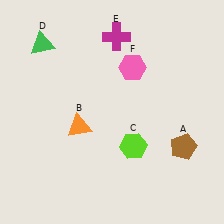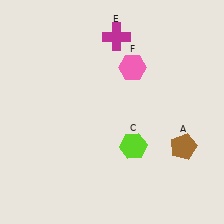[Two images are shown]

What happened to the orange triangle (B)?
The orange triangle (B) was removed in Image 2. It was in the bottom-left area of Image 1.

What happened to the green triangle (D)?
The green triangle (D) was removed in Image 2. It was in the top-left area of Image 1.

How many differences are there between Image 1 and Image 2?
There are 2 differences between the two images.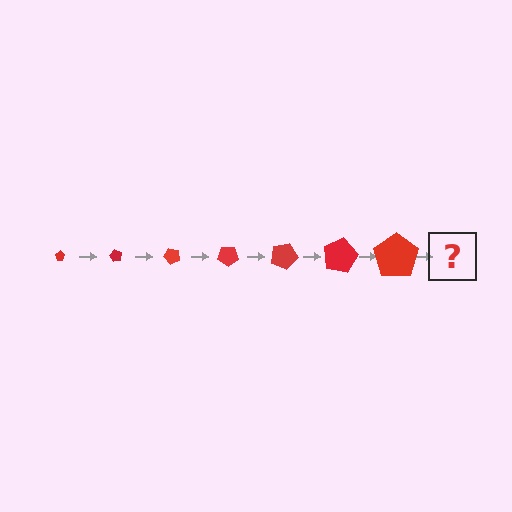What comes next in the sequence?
The next element should be a pentagon, larger than the previous one and rotated 420 degrees from the start.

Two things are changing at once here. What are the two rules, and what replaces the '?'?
The two rules are that the pentagon grows larger each step and it rotates 60 degrees each step. The '?' should be a pentagon, larger than the previous one and rotated 420 degrees from the start.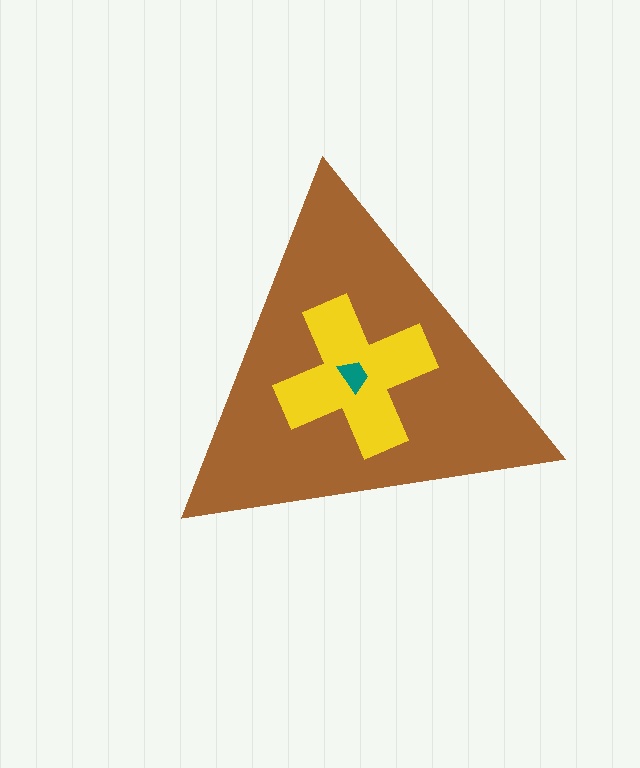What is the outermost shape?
The brown triangle.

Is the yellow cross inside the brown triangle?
Yes.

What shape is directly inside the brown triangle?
The yellow cross.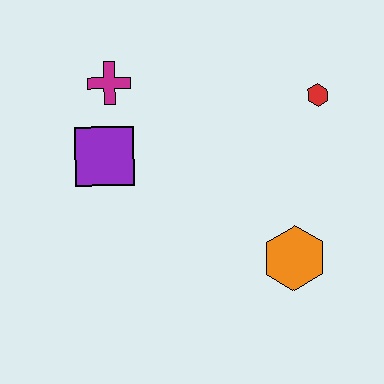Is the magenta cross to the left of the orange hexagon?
Yes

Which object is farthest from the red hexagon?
The purple square is farthest from the red hexagon.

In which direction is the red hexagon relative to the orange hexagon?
The red hexagon is above the orange hexagon.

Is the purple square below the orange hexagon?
No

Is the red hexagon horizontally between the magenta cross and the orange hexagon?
No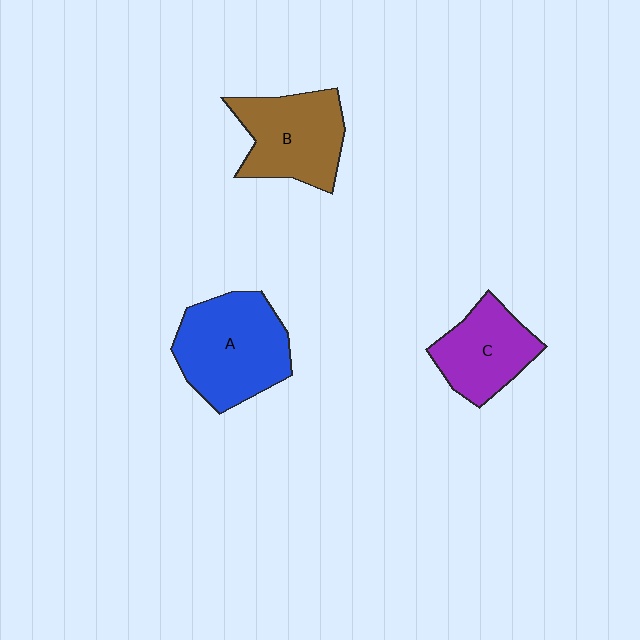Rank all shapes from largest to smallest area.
From largest to smallest: A (blue), B (brown), C (purple).